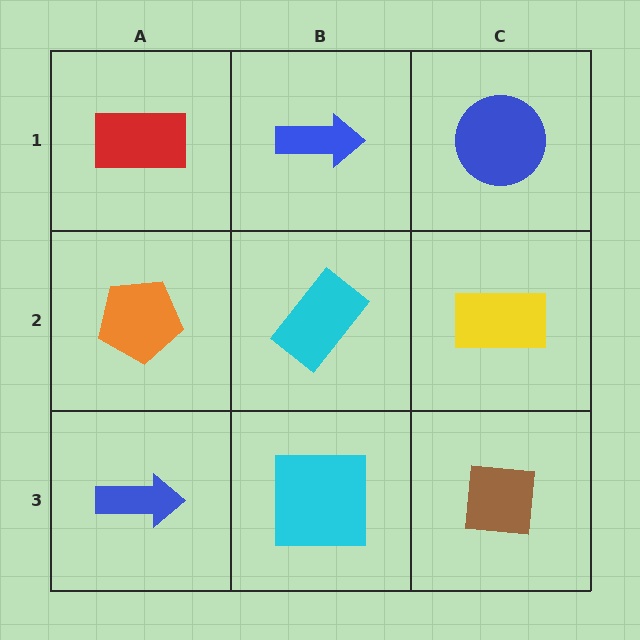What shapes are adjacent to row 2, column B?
A blue arrow (row 1, column B), a cyan square (row 3, column B), an orange pentagon (row 2, column A), a yellow rectangle (row 2, column C).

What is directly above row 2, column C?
A blue circle.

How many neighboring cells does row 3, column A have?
2.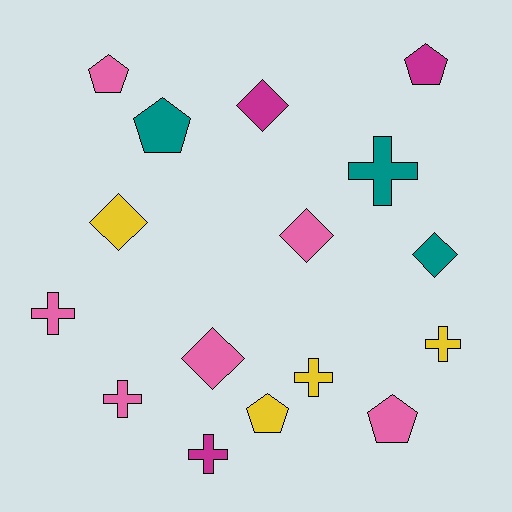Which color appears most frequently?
Pink, with 6 objects.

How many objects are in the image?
There are 16 objects.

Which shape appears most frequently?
Cross, with 6 objects.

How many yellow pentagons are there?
There is 1 yellow pentagon.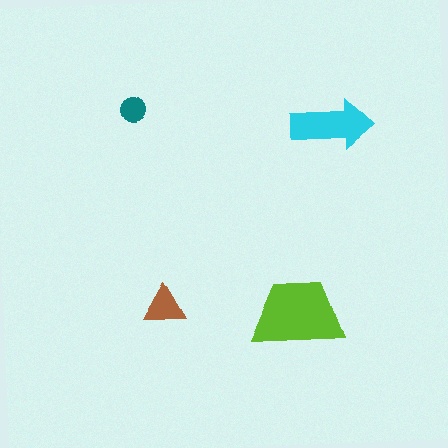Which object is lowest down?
The lime trapezoid is bottommost.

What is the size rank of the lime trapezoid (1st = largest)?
1st.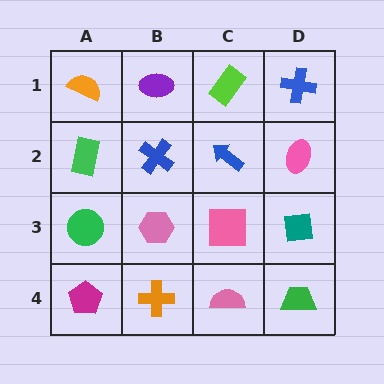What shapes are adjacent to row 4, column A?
A green circle (row 3, column A), an orange cross (row 4, column B).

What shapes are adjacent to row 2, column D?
A blue cross (row 1, column D), a teal square (row 3, column D), a blue arrow (row 2, column C).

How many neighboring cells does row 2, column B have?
4.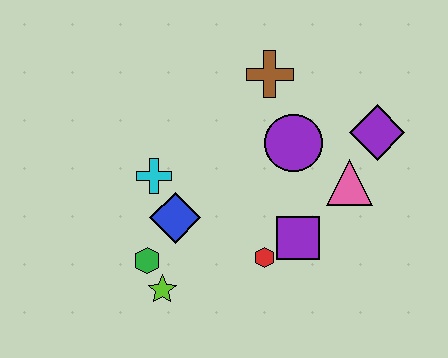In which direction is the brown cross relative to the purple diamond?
The brown cross is to the left of the purple diamond.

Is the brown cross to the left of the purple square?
Yes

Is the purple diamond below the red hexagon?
No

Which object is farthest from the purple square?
The brown cross is farthest from the purple square.